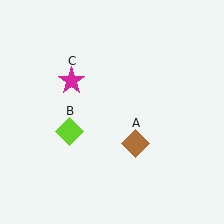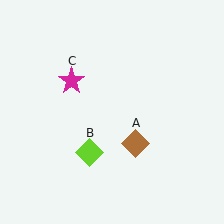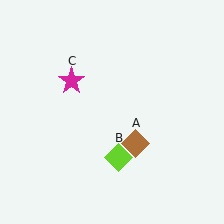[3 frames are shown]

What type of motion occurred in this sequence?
The lime diamond (object B) rotated counterclockwise around the center of the scene.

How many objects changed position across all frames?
1 object changed position: lime diamond (object B).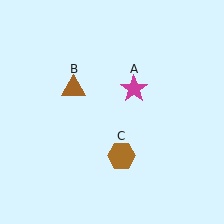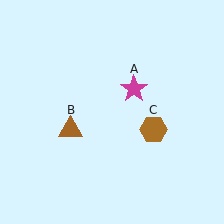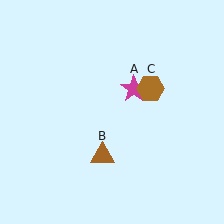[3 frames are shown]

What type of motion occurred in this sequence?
The brown triangle (object B), brown hexagon (object C) rotated counterclockwise around the center of the scene.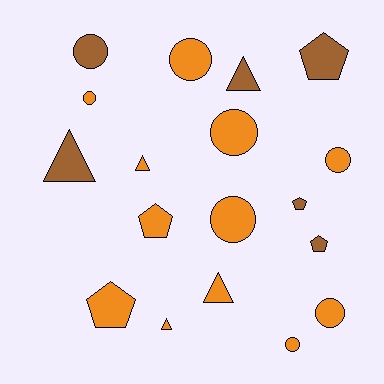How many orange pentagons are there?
There are 2 orange pentagons.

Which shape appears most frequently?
Circle, with 8 objects.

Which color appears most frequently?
Orange, with 12 objects.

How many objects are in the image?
There are 18 objects.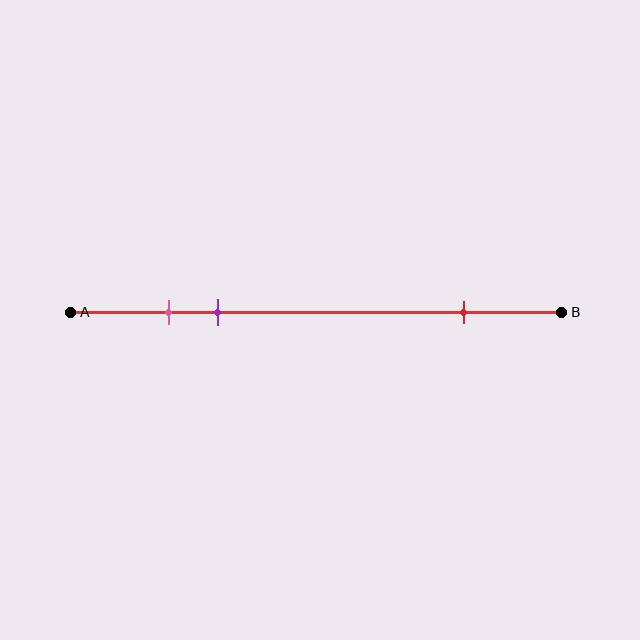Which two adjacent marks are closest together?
The pink and purple marks are the closest adjacent pair.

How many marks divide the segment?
There are 3 marks dividing the segment.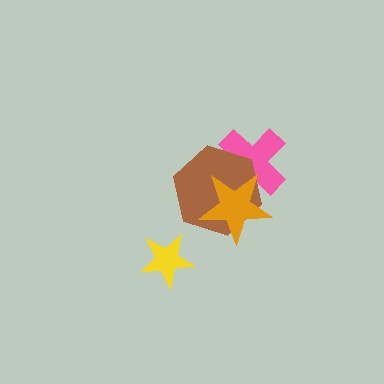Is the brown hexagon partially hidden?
Yes, it is partially covered by another shape.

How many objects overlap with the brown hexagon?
2 objects overlap with the brown hexagon.